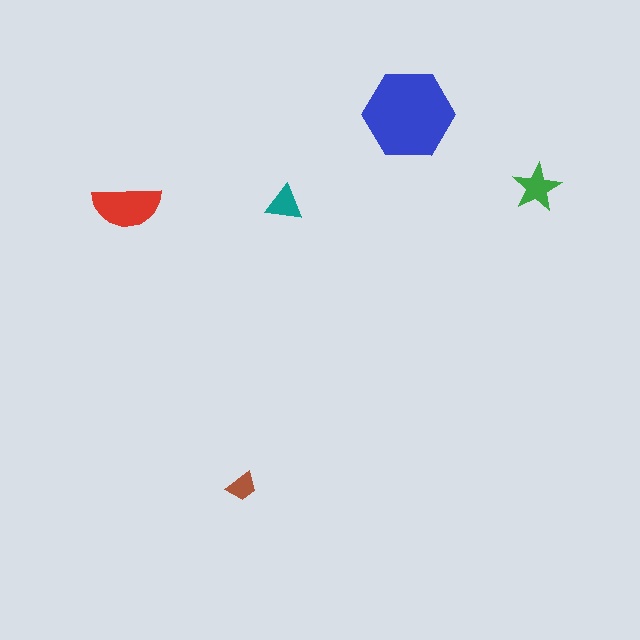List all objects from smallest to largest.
The brown trapezoid, the teal triangle, the green star, the red semicircle, the blue hexagon.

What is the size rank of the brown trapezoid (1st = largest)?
5th.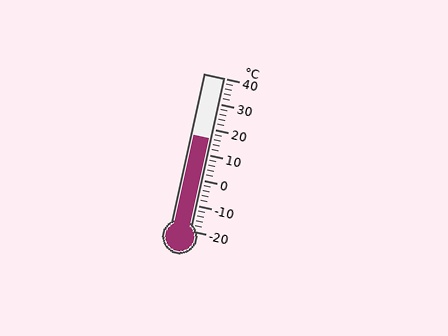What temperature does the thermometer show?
The thermometer shows approximately 16°C.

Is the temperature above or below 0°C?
The temperature is above 0°C.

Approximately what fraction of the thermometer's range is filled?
The thermometer is filled to approximately 60% of its range.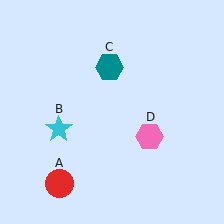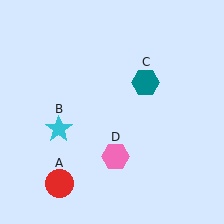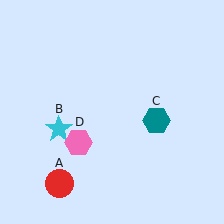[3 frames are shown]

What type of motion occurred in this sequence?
The teal hexagon (object C), pink hexagon (object D) rotated clockwise around the center of the scene.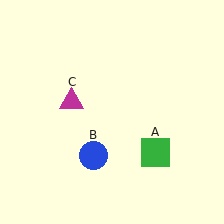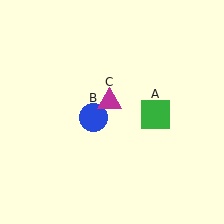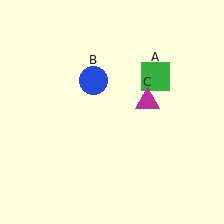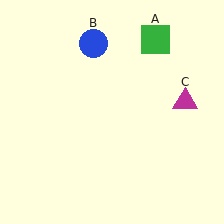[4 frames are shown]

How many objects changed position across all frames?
3 objects changed position: green square (object A), blue circle (object B), magenta triangle (object C).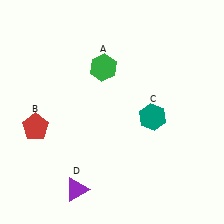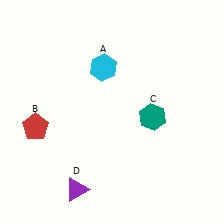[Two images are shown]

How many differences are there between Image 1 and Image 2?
There is 1 difference between the two images.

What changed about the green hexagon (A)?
In Image 1, A is green. In Image 2, it changed to cyan.